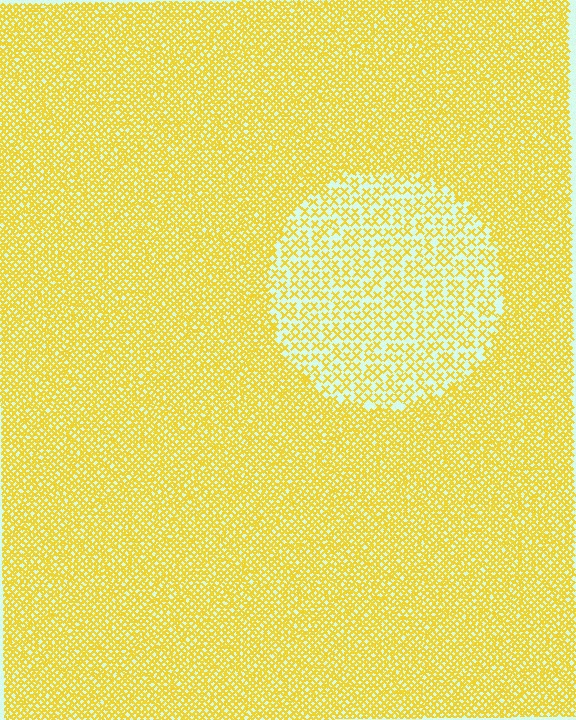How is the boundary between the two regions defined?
The boundary is defined by a change in element density (approximately 2.4x ratio). All elements are the same color, size, and shape.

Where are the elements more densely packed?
The elements are more densely packed outside the circle boundary.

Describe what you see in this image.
The image contains small yellow elements arranged at two different densities. A circle-shaped region is visible where the elements are less densely packed than the surrounding area.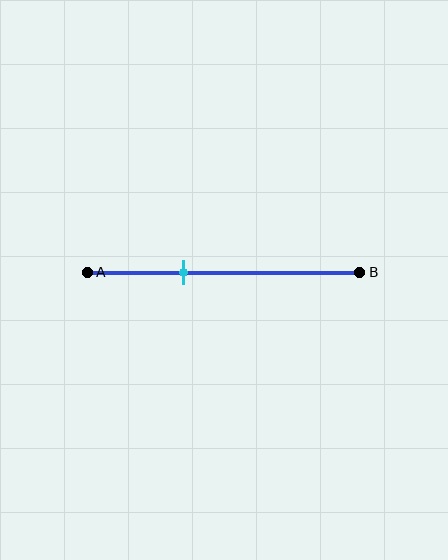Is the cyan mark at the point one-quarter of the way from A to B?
No, the mark is at about 35% from A, not at the 25% one-quarter point.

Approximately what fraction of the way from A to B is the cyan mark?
The cyan mark is approximately 35% of the way from A to B.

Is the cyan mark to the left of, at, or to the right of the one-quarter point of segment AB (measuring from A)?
The cyan mark is to the right of the one-quarter point of segment AB.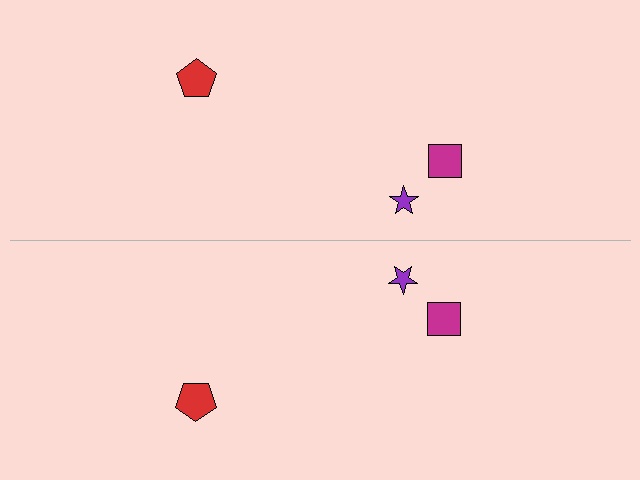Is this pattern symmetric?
Yes, this pattern has bilateral (reflection) symmetry.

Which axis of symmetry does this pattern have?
The pattern has a horizontal axis of symmetry running through the center of the image.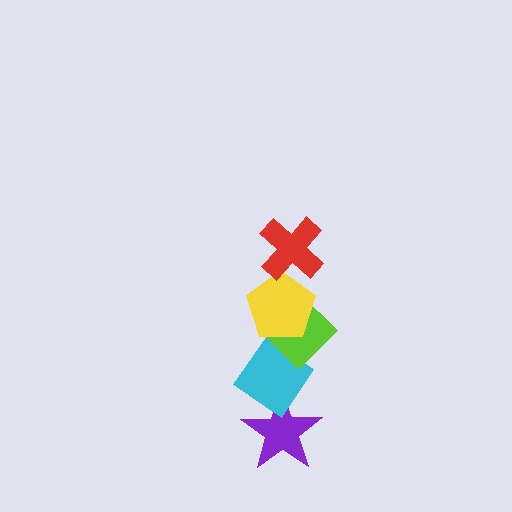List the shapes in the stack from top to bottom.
From top to bottom: the red cross, the yellow pentagon, the lime diamond, the cyan diamond, the purple star.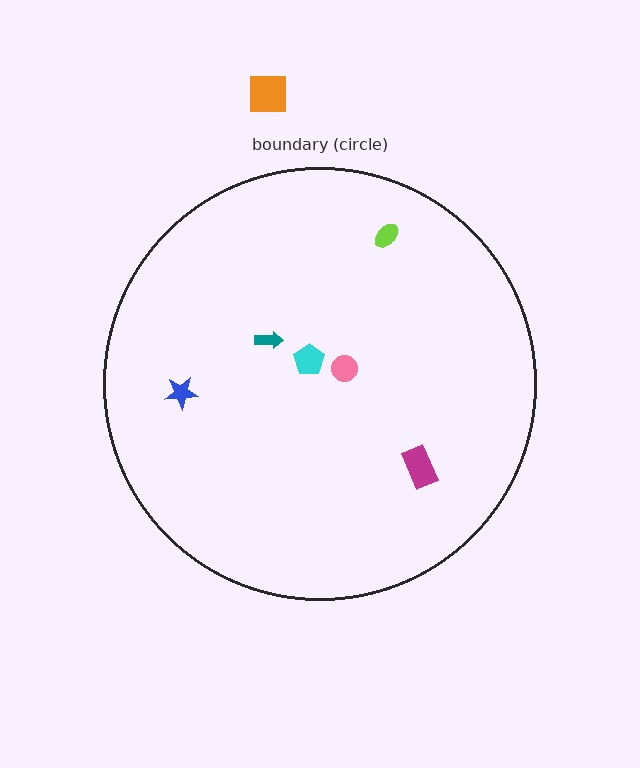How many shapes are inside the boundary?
6 inside, 1 outside.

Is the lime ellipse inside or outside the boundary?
Inside.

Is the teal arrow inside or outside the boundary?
Inside.